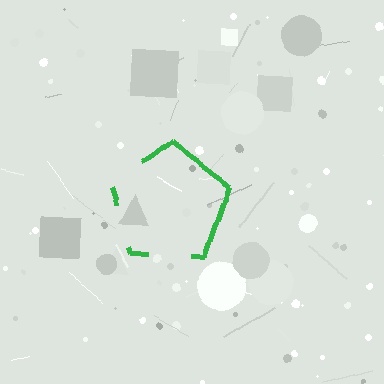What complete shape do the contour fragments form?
The contour fragments form a pentagon.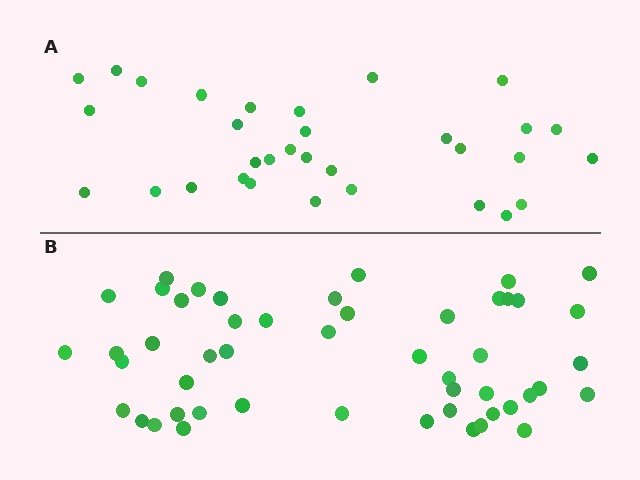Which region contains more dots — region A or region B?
Region B (the bottom region) has more dots.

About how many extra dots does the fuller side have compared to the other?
Region B has approximately 20 more dots than region A.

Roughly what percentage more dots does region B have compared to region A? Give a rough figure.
About 55% more.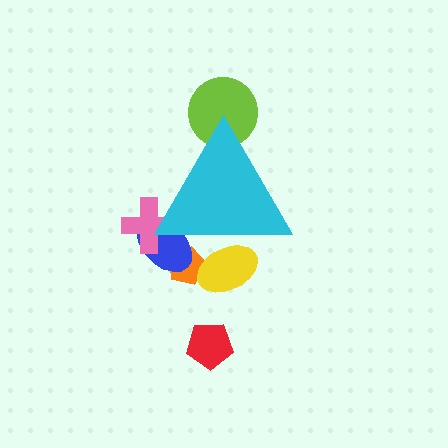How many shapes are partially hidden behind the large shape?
5 shapes are partially hidden.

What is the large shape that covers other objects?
A cyan triangle.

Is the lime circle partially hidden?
Yes, the lime circle is partially hidden behind the cyan triangle.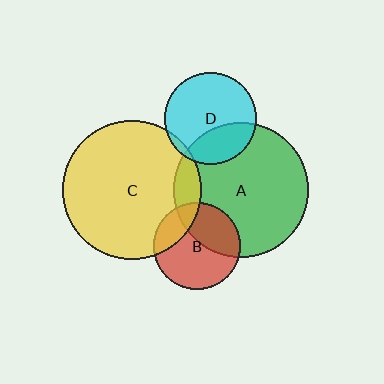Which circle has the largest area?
Circle C (yellow).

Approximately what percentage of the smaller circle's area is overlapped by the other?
Approximately 5%.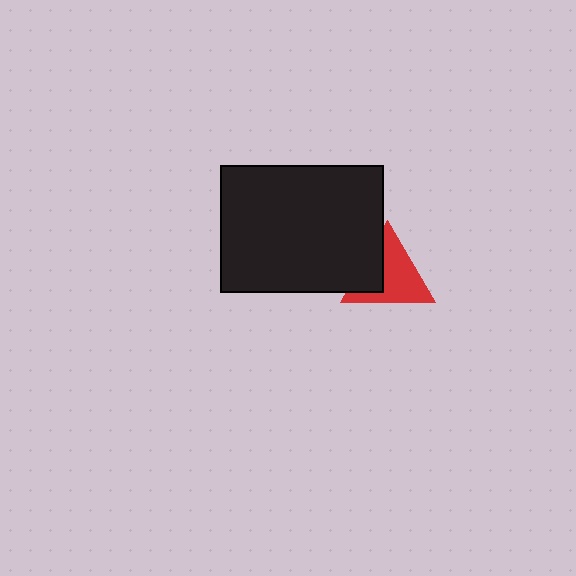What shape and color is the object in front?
The object in front is a black rectangle.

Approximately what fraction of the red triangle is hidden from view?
Roughly 32% of the red triangle is hidden behind the black rectangle.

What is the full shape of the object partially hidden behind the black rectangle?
The partially hidden object is a red triangle.